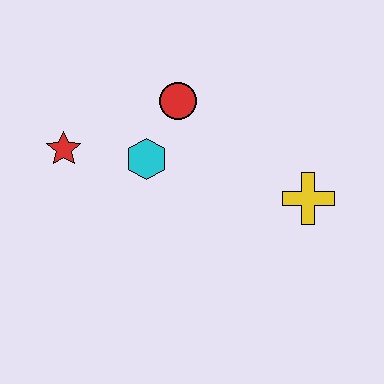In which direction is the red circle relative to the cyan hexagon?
The red circle is above the cyan hexagon.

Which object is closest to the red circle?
The cyan hexagon is closest to the red circle.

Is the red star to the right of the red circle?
No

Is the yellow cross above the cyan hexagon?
No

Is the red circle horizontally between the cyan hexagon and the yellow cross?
Yes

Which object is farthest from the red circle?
The yellow cross is farthest from the red circle.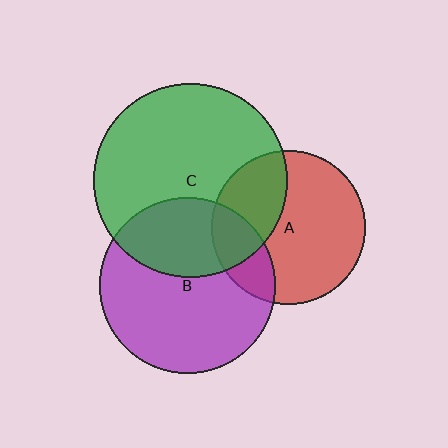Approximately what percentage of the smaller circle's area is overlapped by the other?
Approximately 35%.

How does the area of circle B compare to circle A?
Approximately 1.3 times.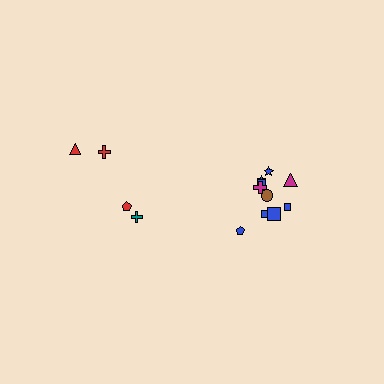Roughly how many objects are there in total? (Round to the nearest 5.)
Roughly 15 objects in total.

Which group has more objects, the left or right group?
The right group.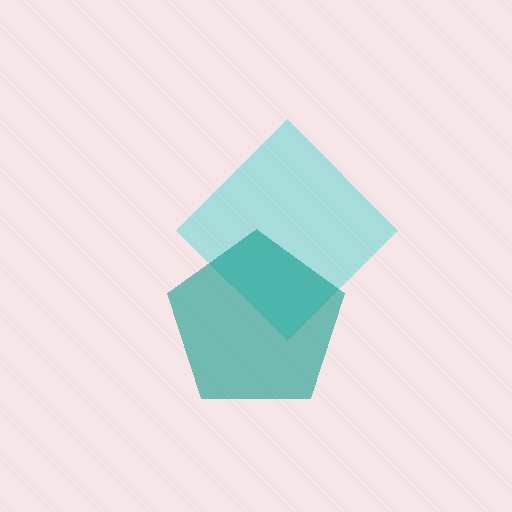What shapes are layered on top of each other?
The layered shapes are: a cyan diamond, a teal pentagon.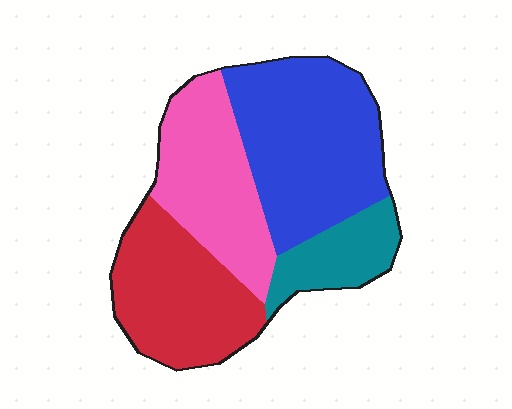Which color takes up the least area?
Teal, at roughly 15%.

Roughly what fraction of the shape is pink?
Pink takes up between a sixth and a third of the shape.